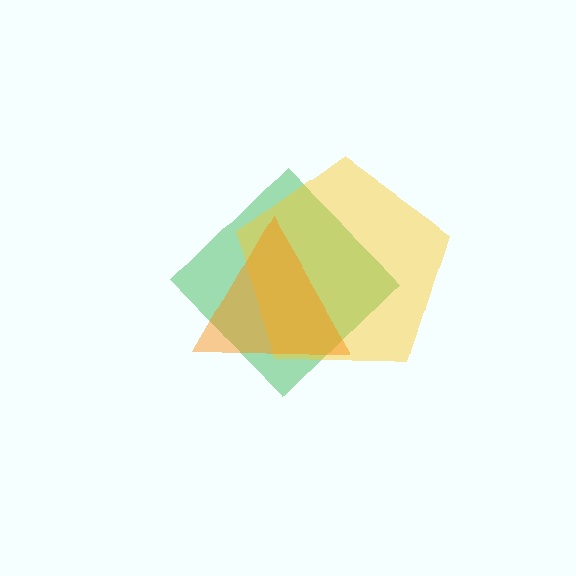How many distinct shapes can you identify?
There are 3 distinct shapes: a green diamond, a yellow pentagon, an orange triangle.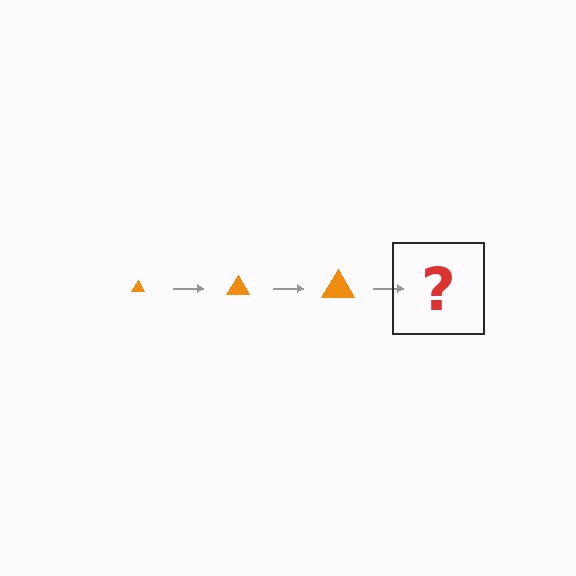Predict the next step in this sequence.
The next step is an orange triangle, larger than the previous one.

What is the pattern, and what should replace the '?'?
The pattern is that the triangle gets progressively larger each step. The '?' should be an orange triangle, larger than the previous one.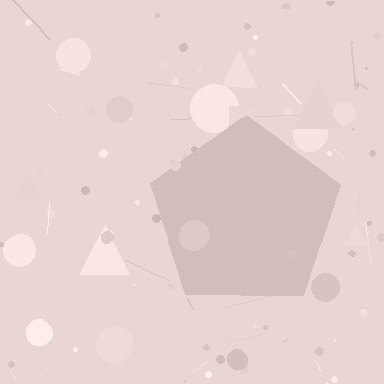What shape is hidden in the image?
A pentagon is hidden in the image.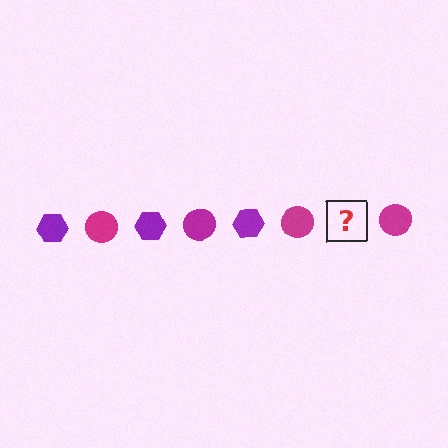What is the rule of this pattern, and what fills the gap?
The rule is that the pattern alternates between purple hexagon and magenta circle. The gap should be filled with a purple hexagon.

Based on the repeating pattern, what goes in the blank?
The blank should be a purple hexagon.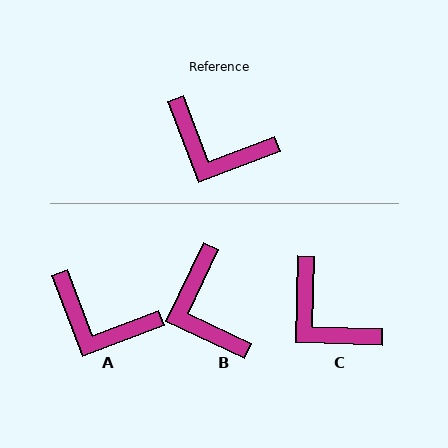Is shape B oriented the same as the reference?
No, it is off by about 46 degrees.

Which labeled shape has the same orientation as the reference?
A.